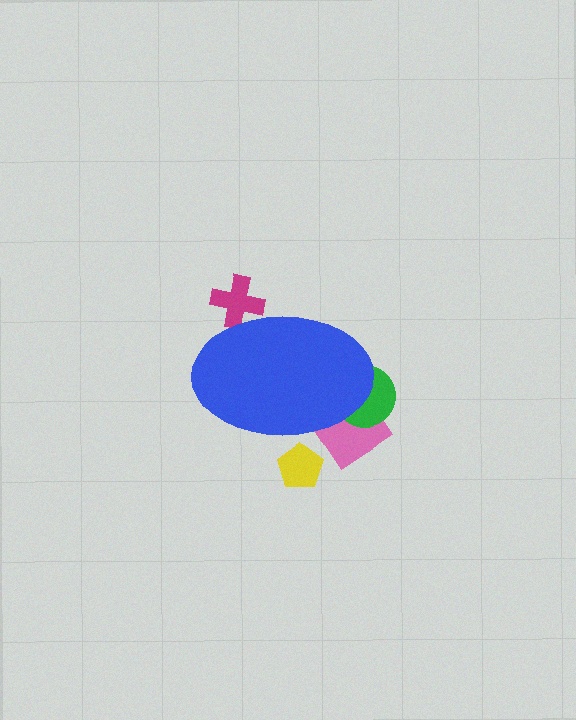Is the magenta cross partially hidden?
Yes, the magenta cross is partially hidden behind the blue ellipse.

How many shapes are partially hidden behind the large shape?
4 shapes are partially hidden.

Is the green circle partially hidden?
Yes, the green circle is partially hidden behind the blue ellipse.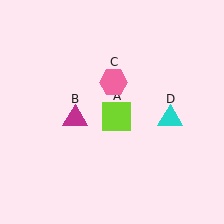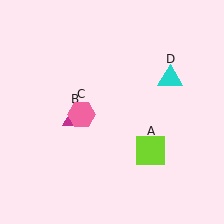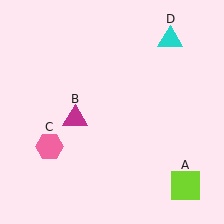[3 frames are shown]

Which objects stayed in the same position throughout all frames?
Magenta triangle (object B) remained stationary.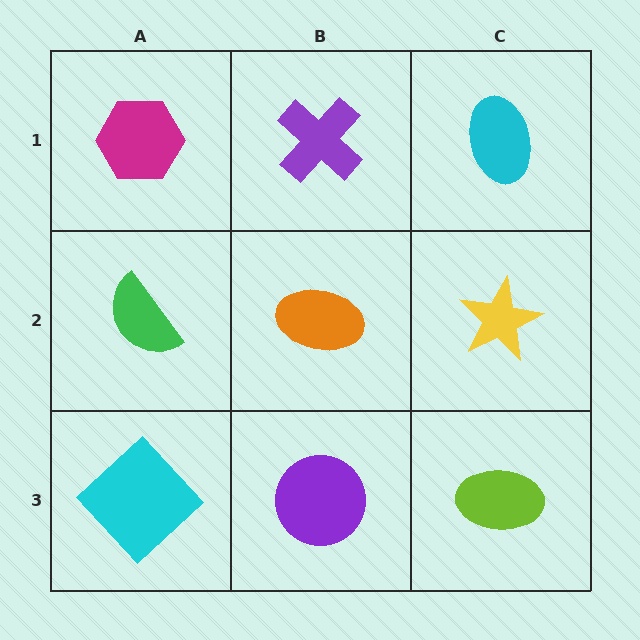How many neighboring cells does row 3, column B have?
3.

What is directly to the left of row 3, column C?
A purple circle.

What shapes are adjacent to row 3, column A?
A green semicircle (row 2, column A), a purple circle (row 3, column B).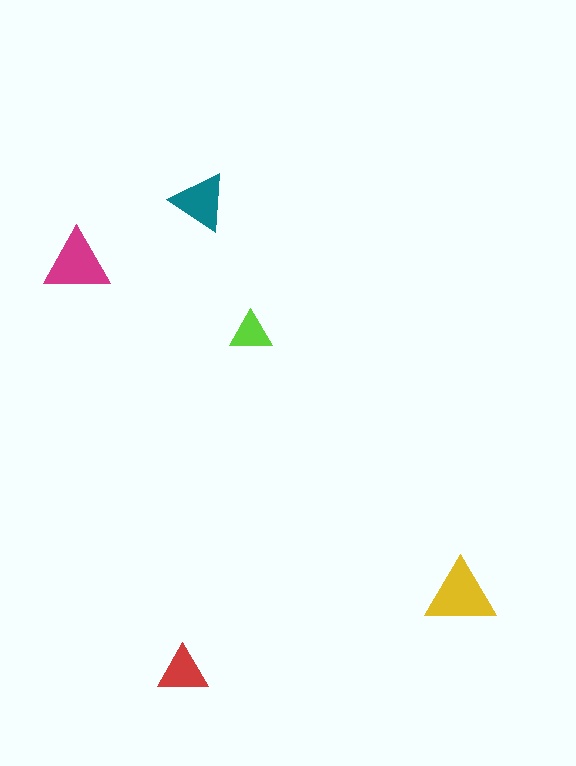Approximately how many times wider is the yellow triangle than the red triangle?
About 1.5 times wider.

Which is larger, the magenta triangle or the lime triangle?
The magenta one.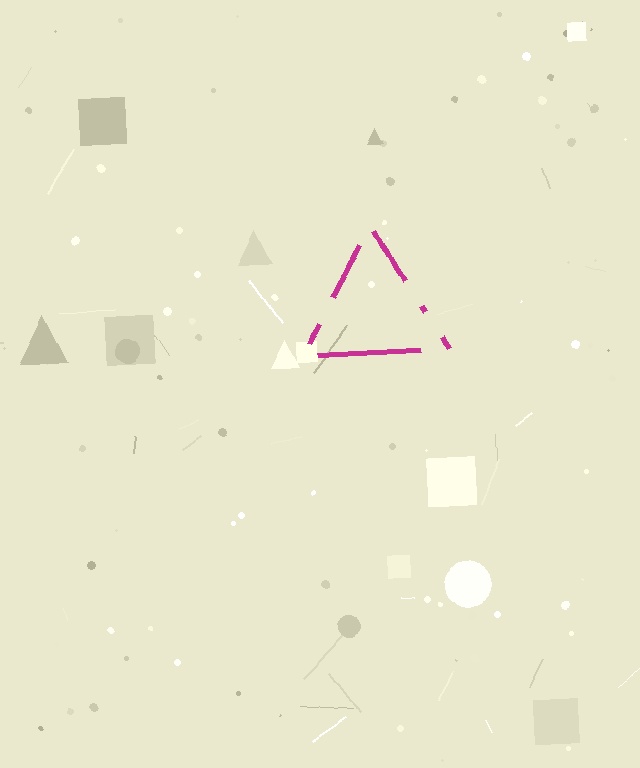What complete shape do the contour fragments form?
The contour fragments form a triangle.